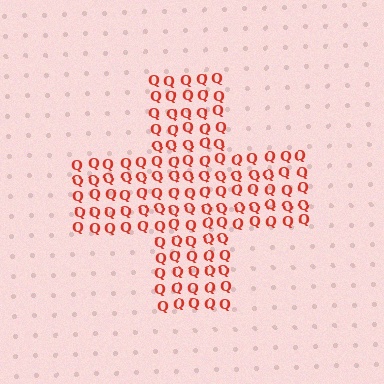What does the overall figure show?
The overall figure shows a cross.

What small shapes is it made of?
It is made of small letter Q's.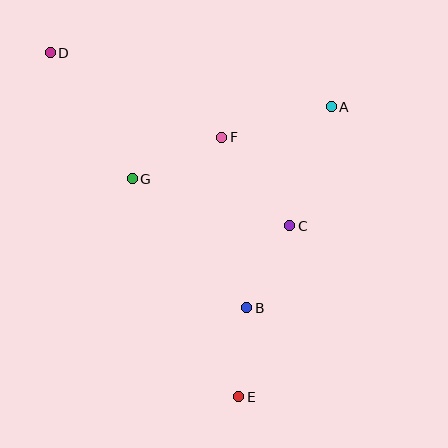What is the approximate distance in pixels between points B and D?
The distance between B and D is approximately 322 pixels.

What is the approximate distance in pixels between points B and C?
The distance between B and C is approximately 92 pixels.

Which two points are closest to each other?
Points B and E are closest to each other.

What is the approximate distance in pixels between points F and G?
The distance between F and G is approximately 99 pixels.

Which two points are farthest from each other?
Points D and E are farthest from each other.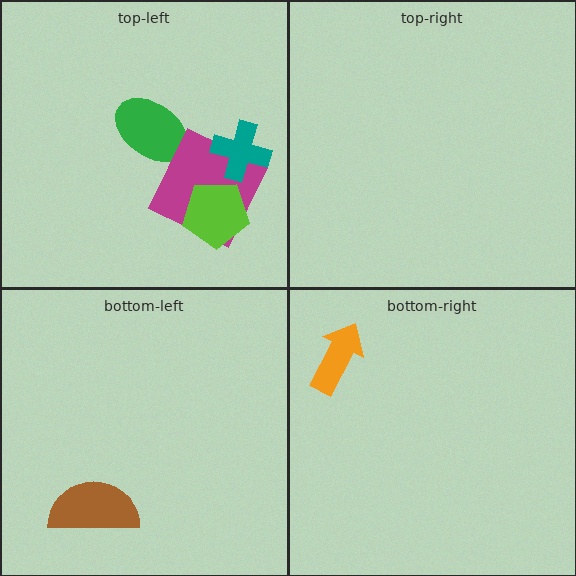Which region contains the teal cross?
The top-left region.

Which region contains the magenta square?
The top-left region.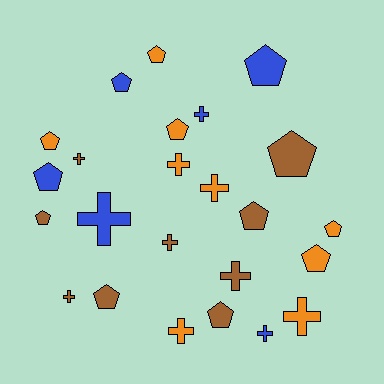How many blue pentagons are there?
There are 3 blue pentagons.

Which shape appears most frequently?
Pentagon, with 13 objects.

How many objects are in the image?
There are 24 objects.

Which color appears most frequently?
Orange, with 9 objects.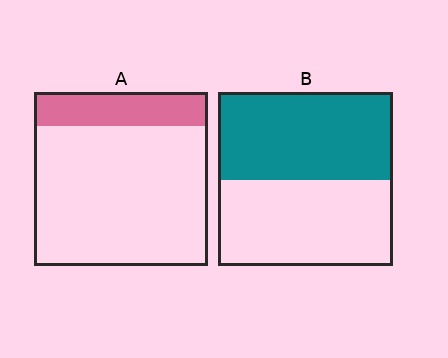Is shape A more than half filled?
No.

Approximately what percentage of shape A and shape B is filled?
A is approximately 20% and B is approximately 50%.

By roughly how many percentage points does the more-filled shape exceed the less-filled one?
By roughly 30 percentage points (B over A).